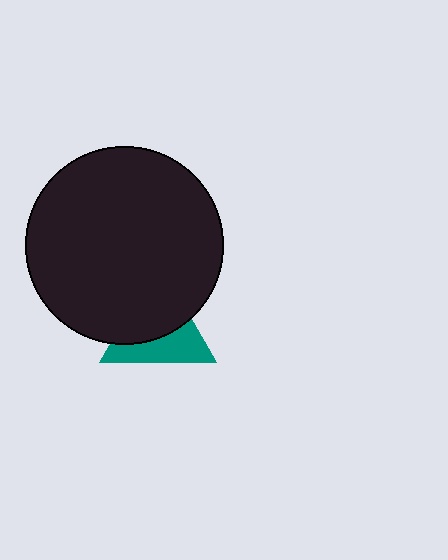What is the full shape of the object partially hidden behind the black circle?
The partially hidden object is a teal triangle.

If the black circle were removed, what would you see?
You would see the complete teal triangle.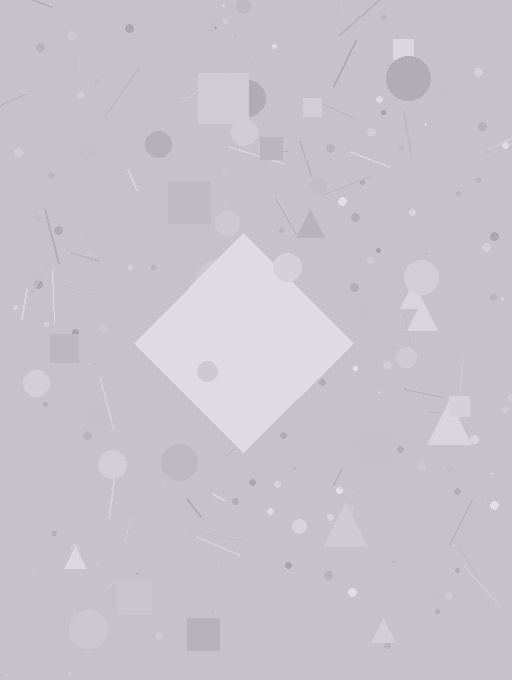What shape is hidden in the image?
A diamond is hidden in the image.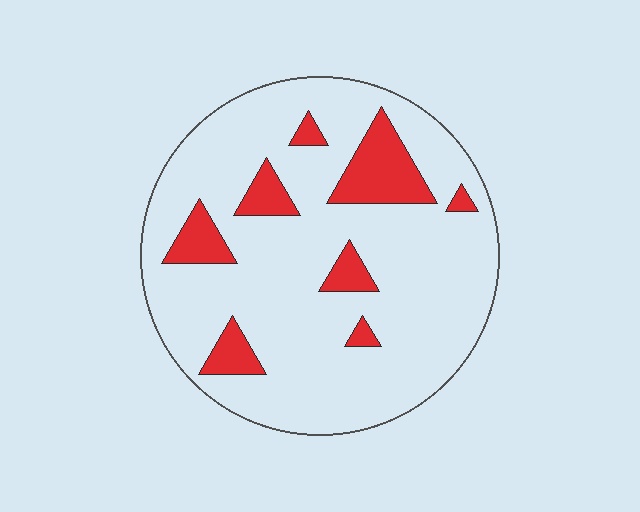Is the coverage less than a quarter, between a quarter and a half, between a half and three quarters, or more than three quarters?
Less than a quarter.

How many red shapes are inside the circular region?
8.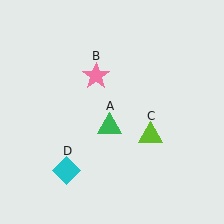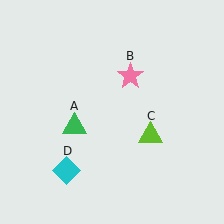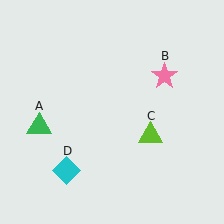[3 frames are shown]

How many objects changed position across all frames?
2 objects changed position: green triangle (object A), pink star (object B).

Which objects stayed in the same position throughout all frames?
Lime triangle (object C) and cyan diamond (object D) remained stationary.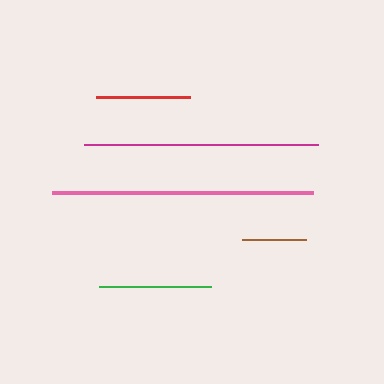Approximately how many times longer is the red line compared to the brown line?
The red line is approximately 1.5 times the length of the brown line.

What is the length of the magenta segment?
The magenta segment is approximately 233 pixels long.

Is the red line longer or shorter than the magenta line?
The magenta line is longer than the red line.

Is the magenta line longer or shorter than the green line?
The magenta line is longer than the green line.